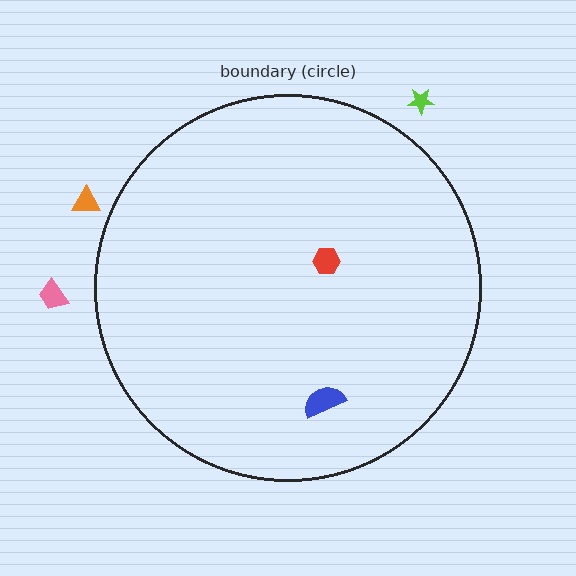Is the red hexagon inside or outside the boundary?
Inside.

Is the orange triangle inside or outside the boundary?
Outside.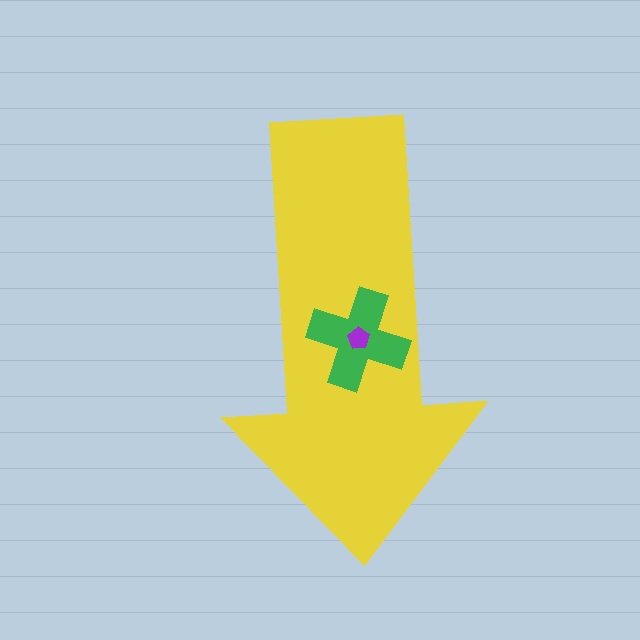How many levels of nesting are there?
3.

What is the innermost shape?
The purple pentagon.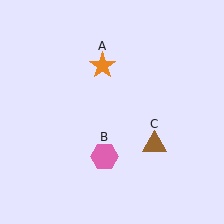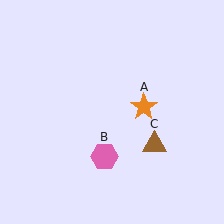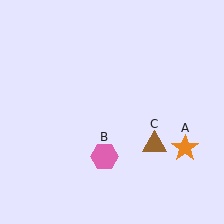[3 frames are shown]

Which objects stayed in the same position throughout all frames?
Pink hexagon (object B) and brown triangle (object C) remained stationary.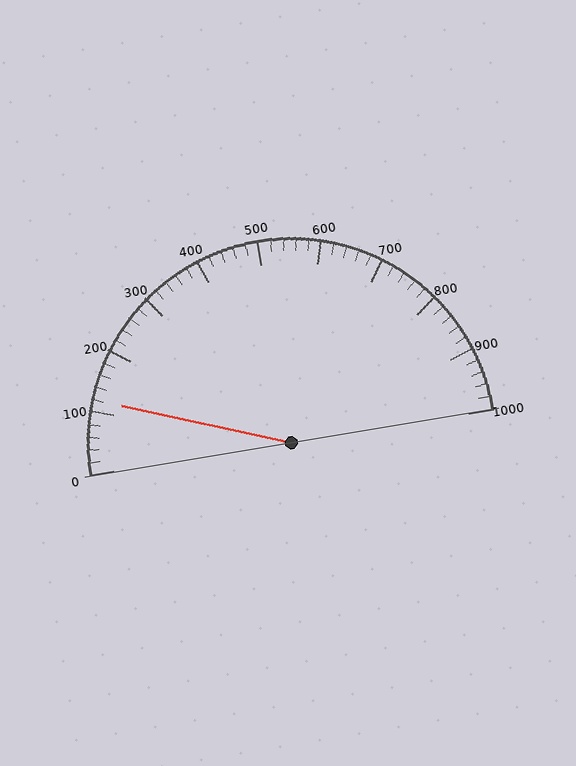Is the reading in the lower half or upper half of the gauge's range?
The reading is in the lower half of the range (0 to 1000).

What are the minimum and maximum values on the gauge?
The gauge ranges from 0 to 1000.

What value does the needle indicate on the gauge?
The needle indicates approximately 120.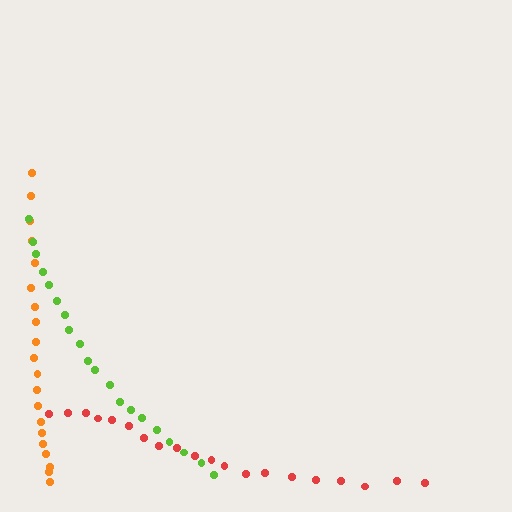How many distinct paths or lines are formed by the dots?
There are 3 distinct paths.